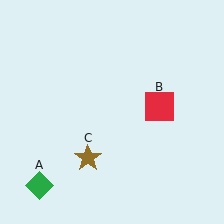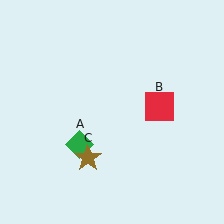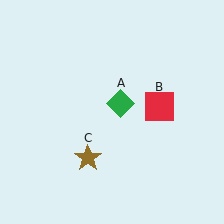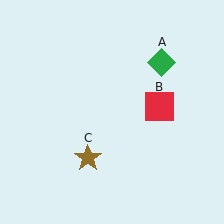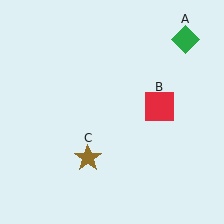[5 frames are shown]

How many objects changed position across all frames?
1 object changed position: green diamond (object A).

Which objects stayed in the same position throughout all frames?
Red square (object B) and brown star (object C) remained stationary.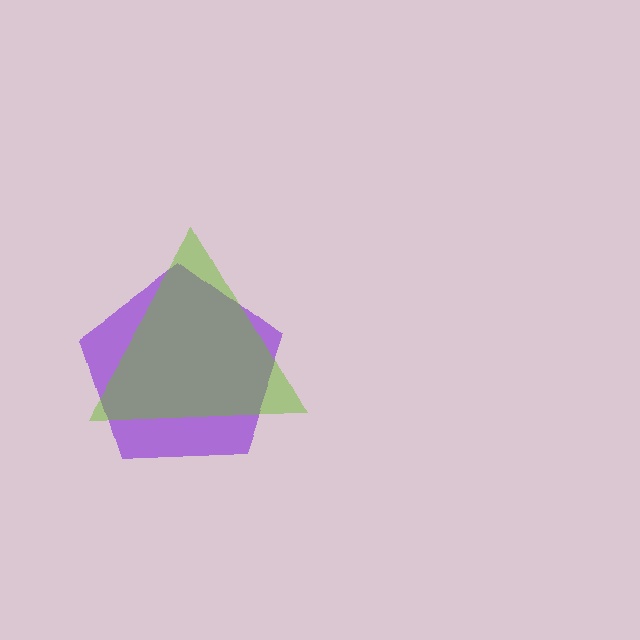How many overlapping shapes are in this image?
There are 2 overlapping shapes in the image.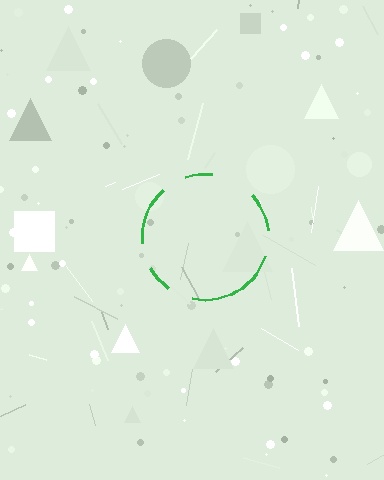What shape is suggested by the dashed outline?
The dashed outline suggests a circle.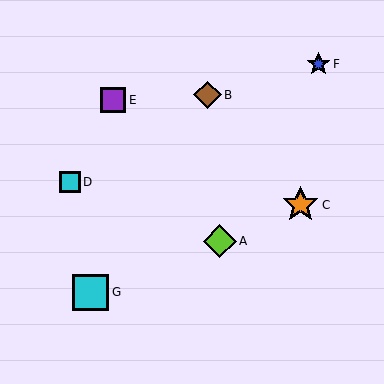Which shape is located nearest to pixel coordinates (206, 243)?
The lime diamond (labeled A) at (220, 241) is nearest to that location.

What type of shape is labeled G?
Shape G is a cyan square.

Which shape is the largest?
The orange star (labeled C) is the largest.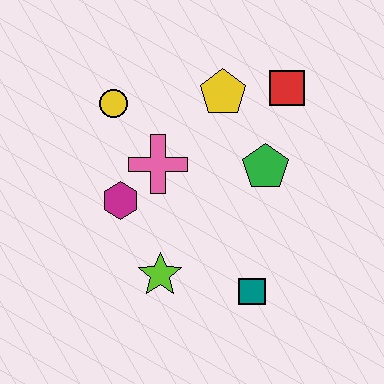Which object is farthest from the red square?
The lime star is farthest from the red square.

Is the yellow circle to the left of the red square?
Yes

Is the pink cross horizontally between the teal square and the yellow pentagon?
No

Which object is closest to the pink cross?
The magenta hexagon is closest to the pink cross.